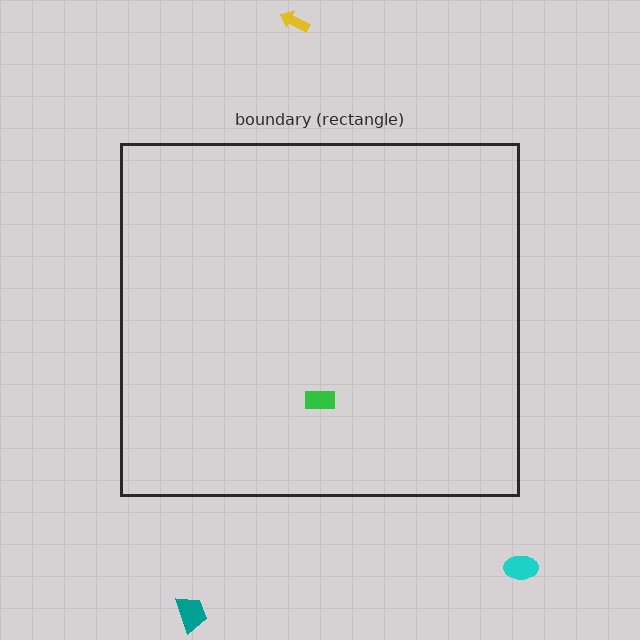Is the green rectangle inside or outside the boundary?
Inside.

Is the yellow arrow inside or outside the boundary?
Outside.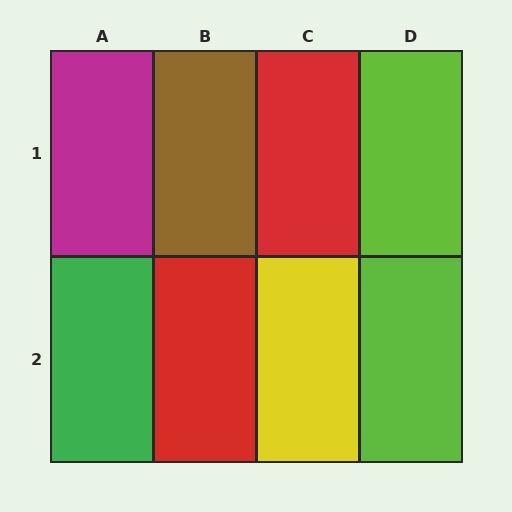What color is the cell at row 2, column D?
Lime.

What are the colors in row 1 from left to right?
Magenta, brown, red, lime.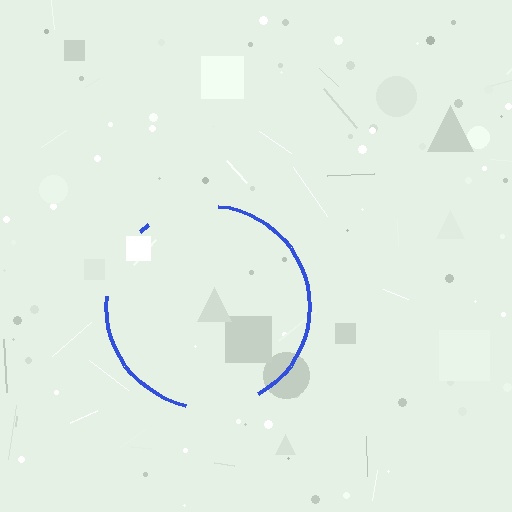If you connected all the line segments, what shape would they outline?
They would outline a circle.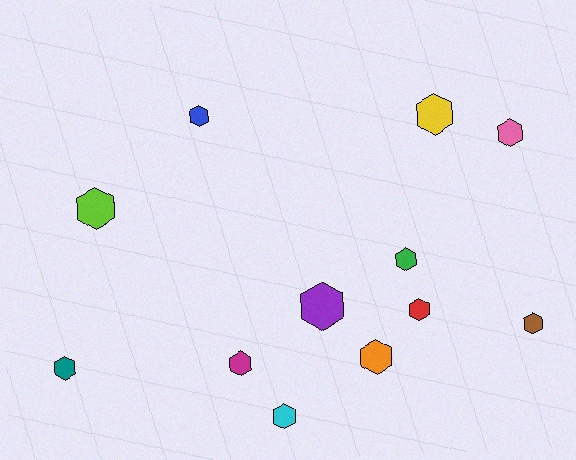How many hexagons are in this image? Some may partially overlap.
There are 12 hexagons.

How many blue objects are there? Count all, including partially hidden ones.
There is 1 blue object.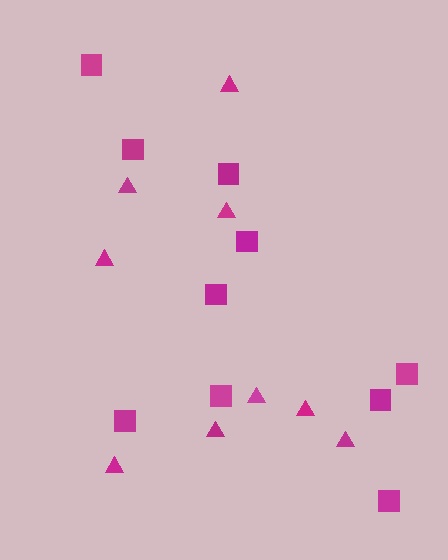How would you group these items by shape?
There are 2 groups: one group of triangles (9) and one group of squares (10).